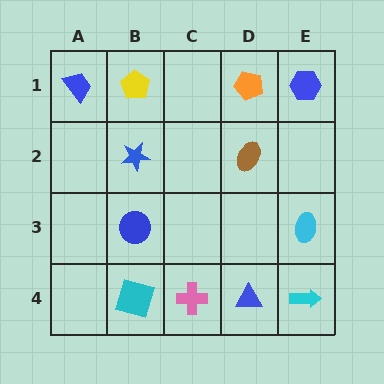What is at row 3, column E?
A cyan ellipse.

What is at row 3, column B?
A blue circle.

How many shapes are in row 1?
4 shapes.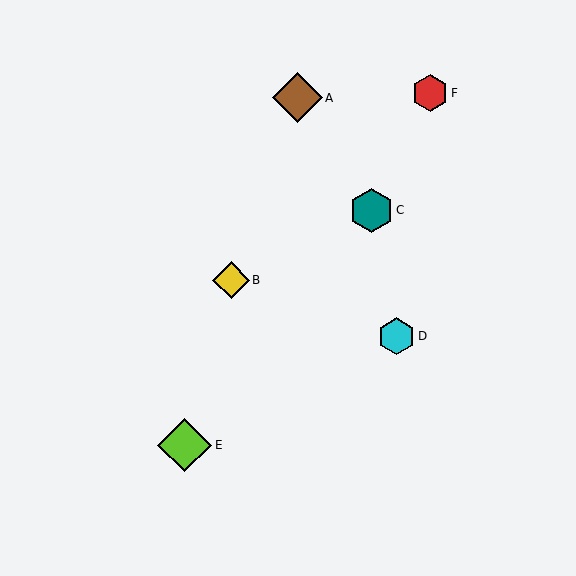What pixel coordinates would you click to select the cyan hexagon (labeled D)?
Click at (397, 336) to select the cyan hexagon D.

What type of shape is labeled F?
Shape F is a red hexagon.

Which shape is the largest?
The lime diamond (labeled E) is the largest.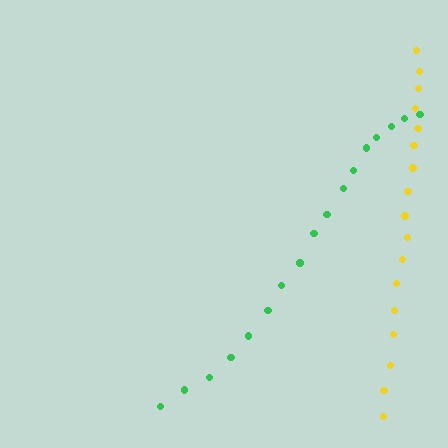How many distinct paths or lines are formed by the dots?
There are 2 distinct paths.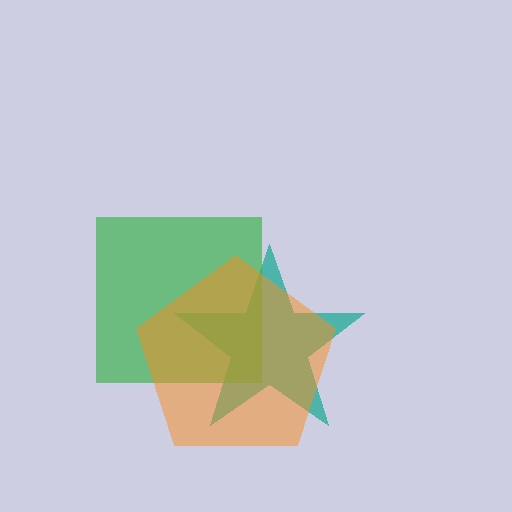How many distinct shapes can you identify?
There are 3 distinct shapes: a teal star, a green square, an orange pentagon.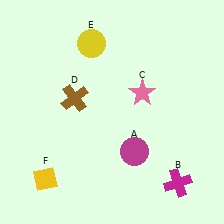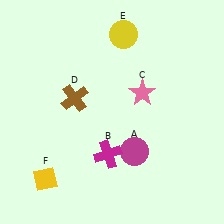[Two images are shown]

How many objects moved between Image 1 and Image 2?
2 objects moved between the two images.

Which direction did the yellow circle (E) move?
The yellow circle (E) moved right.